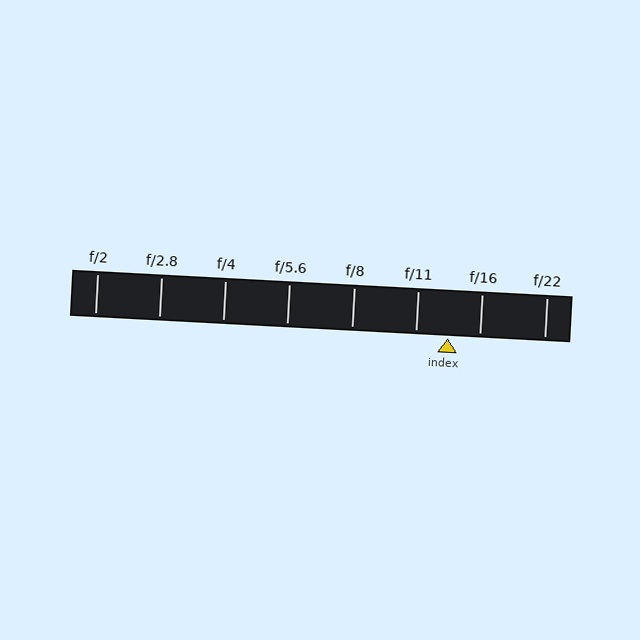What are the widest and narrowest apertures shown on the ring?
The widest aperture shown is f/2 and the narrowest is f/22.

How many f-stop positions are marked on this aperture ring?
There are 8 f-stop positions marked.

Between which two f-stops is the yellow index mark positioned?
The index mark is between f/11 and f/16.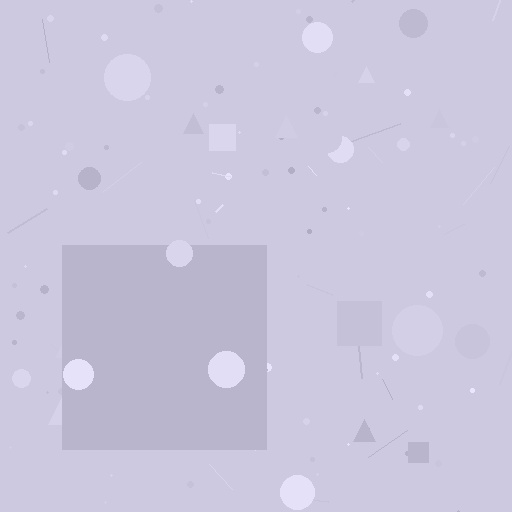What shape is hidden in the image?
A square is hidden in the image.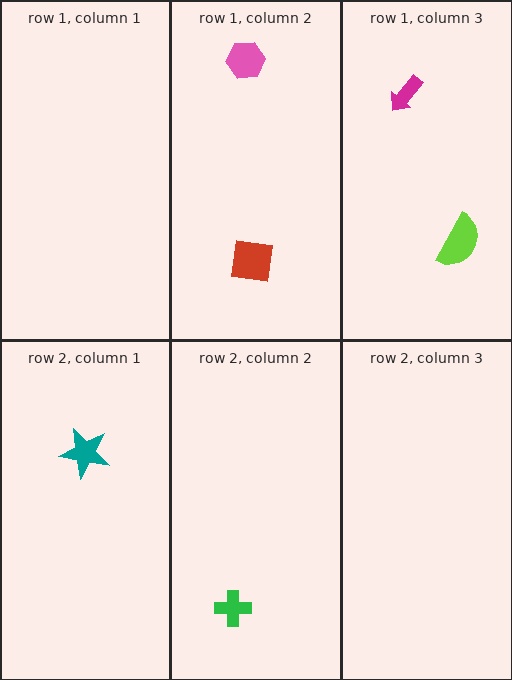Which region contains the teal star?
The row 2, column 1 region.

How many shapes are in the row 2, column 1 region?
1.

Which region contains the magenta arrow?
The row 1, column 3 region.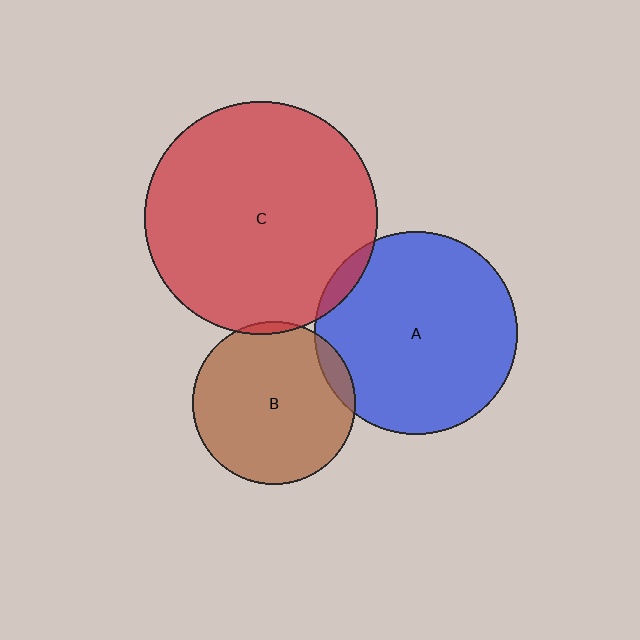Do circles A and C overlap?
Yes.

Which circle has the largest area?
Circle C (red).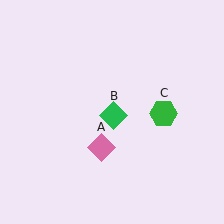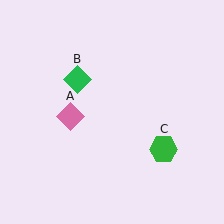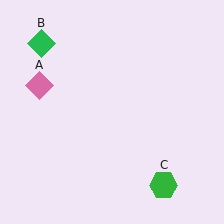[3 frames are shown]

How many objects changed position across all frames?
3 objects changed position: pink diamond (object A), green diamond (object B), green hexagon (object C).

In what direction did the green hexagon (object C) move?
The green hexagon (object C) moved down.